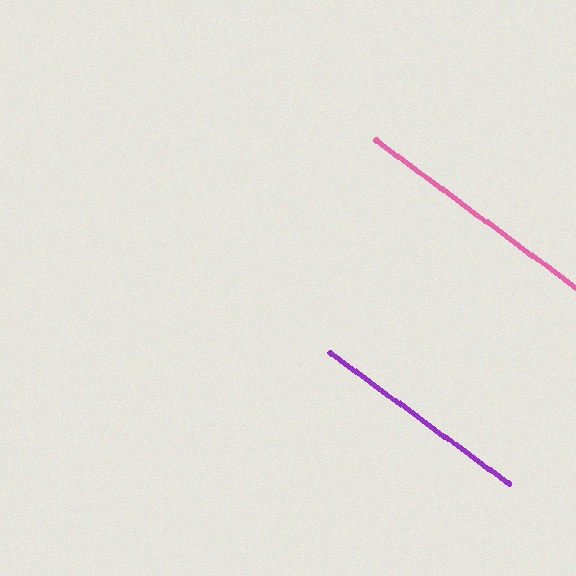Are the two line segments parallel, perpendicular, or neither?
Parallel — their directions differ by only 0.2°.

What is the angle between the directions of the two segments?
Approximately 0 degrees.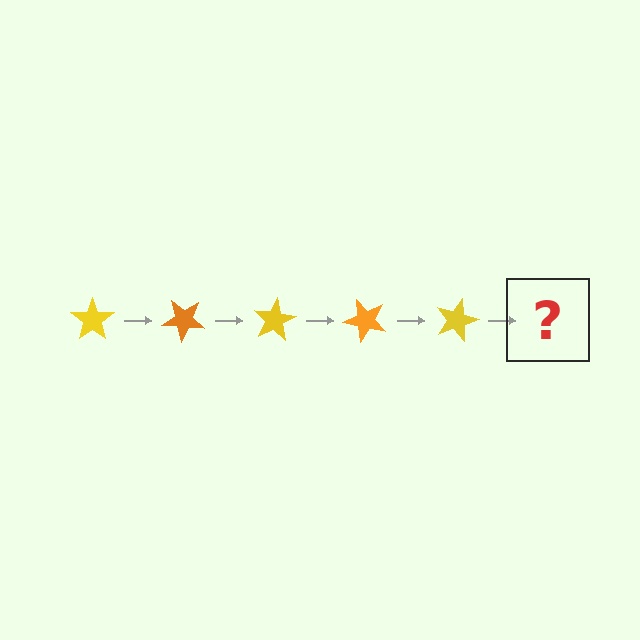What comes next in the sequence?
The next element should be an orange star, rotated 200 degrees from the start.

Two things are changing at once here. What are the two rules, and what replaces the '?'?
The two rules are that it rotates 40 degrees each step and the color cycles through yellow and orange. The '?' should be an orange star, rotated 200 degrees from the start.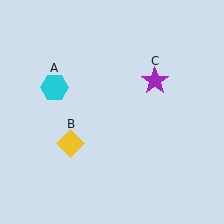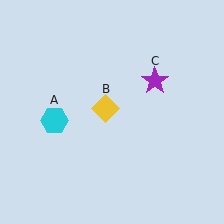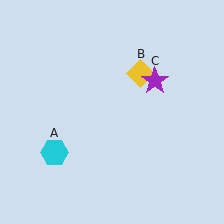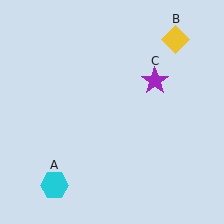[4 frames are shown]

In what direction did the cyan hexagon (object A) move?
The cyan hexagon (object A) moved down.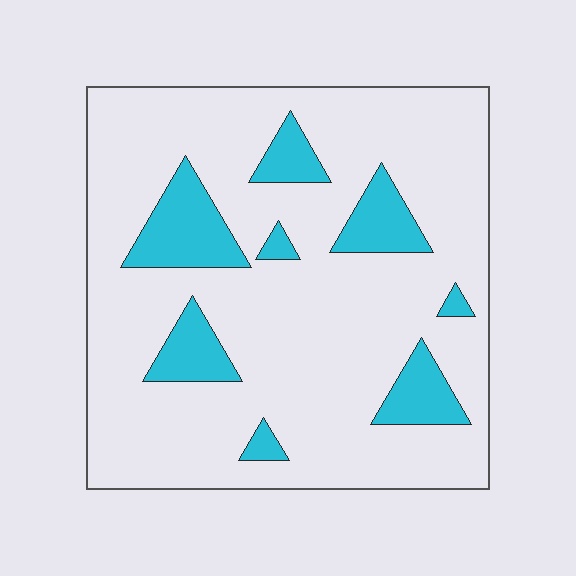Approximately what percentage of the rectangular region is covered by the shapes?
Approximately 15%.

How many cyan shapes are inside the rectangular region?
8.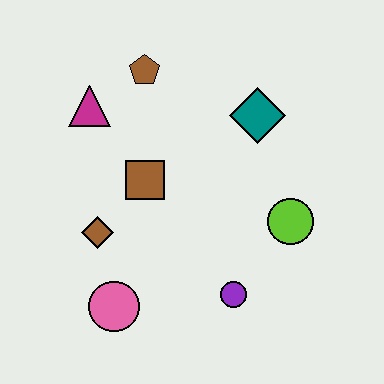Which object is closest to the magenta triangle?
The brown pentagon is closest to the magenta triangle.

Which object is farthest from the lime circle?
The magenta triangle is farthest from the lime circle.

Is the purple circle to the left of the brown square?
No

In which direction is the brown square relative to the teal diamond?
The brown square is to the left of the teal diamond.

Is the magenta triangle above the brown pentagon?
No